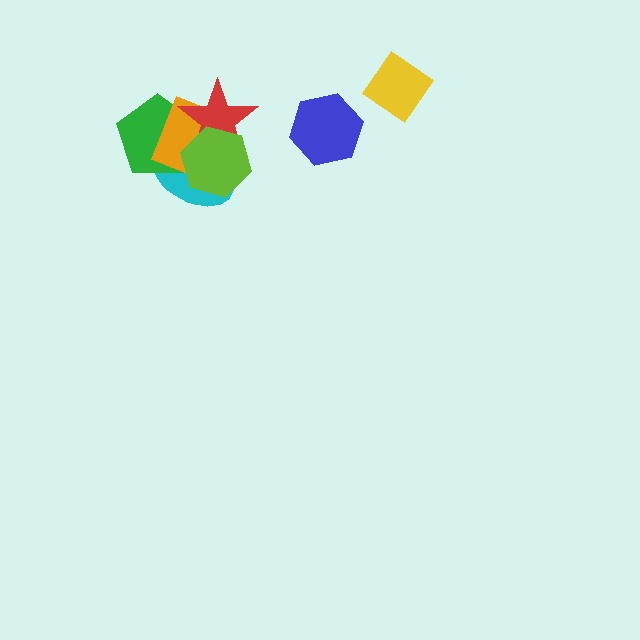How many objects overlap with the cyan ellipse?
4 objects overlap with the cyan ellipse.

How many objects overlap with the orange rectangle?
4 objects overlap with the orange rectangle.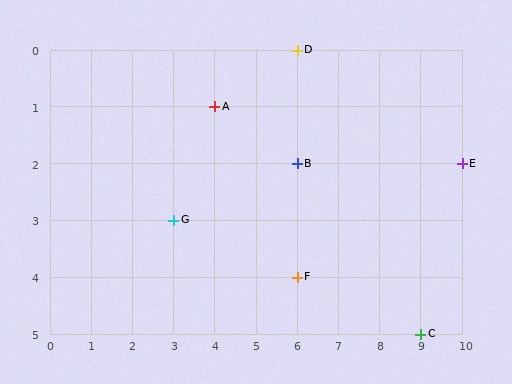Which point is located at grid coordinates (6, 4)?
Point F is at (6, 4).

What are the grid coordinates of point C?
Point C is at grid coordinates (9, 5).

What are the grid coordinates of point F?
Point F is at grid coordinates (6, 4).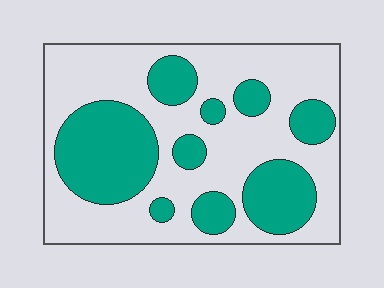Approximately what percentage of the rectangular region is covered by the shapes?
Approximately 35%.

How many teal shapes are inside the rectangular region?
9.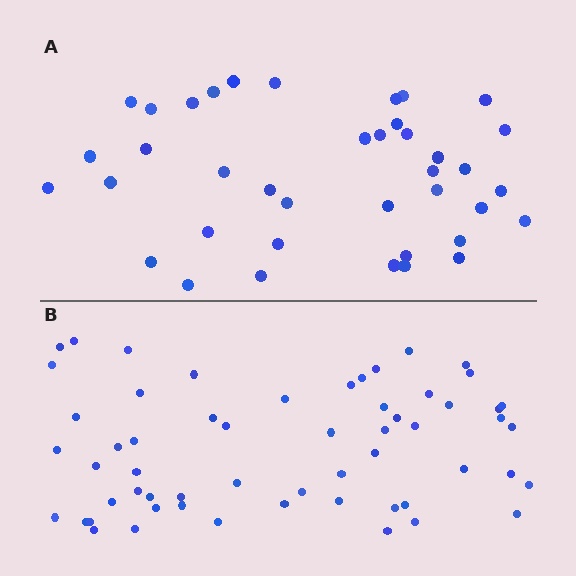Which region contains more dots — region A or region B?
Region B (the bottom region) has more dots.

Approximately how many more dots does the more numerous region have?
Region B has approximately 20 more dots than region A.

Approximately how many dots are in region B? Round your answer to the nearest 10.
About 60 dots. (The exact count is 58, which rounds to 60.)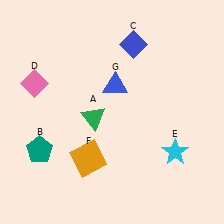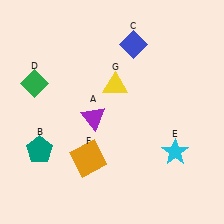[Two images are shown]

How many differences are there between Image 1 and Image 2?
There are 3 differences between the two images.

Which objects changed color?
A changed from green to purple. D changed from pink to green. G changed from blue to yellow.